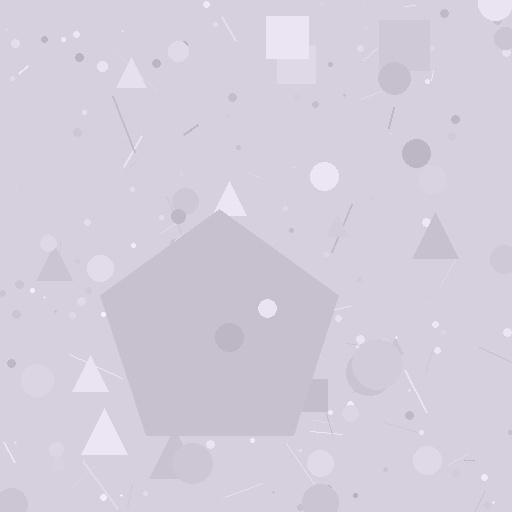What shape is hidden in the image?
A pentagon is hidden in the image.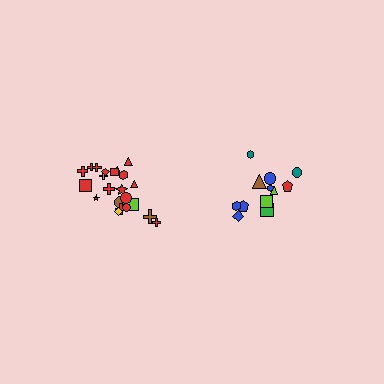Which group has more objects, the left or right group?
The left group.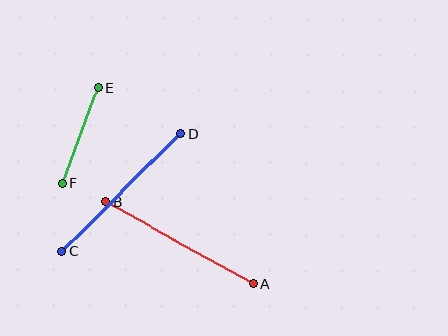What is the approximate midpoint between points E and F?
The midpoint is at approximately (80, 136) pixels.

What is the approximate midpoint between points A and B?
The midpoint is at approximately (180, 243) pixels.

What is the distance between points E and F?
The distance is approximately 102 pixels.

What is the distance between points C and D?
The distance is approximately 167 pixels.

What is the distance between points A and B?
The distance is approximately 169 pixels.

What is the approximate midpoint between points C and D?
The midpoint is at approximately (122, 192) pixels.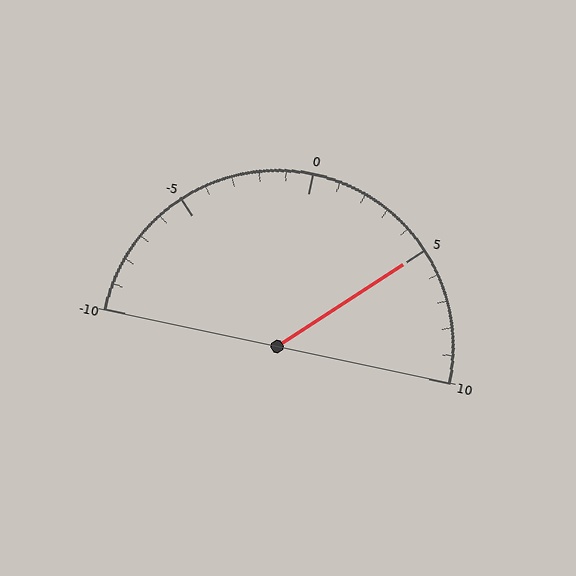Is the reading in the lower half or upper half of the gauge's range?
The reading is in the upper half of the range (-10 to 10).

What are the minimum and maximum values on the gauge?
The gauge ranges from -10 to 10.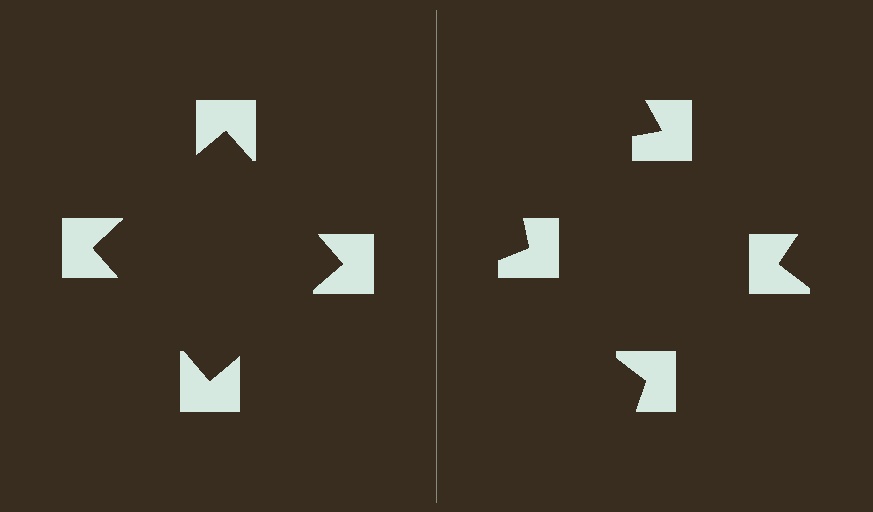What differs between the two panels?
The notched squares are positioned identically on both sides; only the wedge orientations differ. On the left they align to a square; on the right they are misaligned.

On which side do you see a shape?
An illusory square appears on the left side. On the right side the wedge cuts are rotated, so no coherent shape forms.